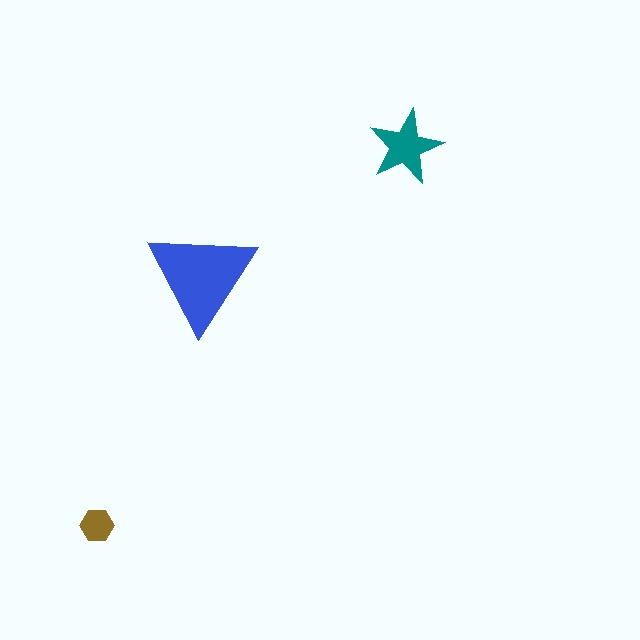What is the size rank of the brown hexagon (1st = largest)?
3rd.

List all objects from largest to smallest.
The blue triangle, the teal star, the brown hexagon.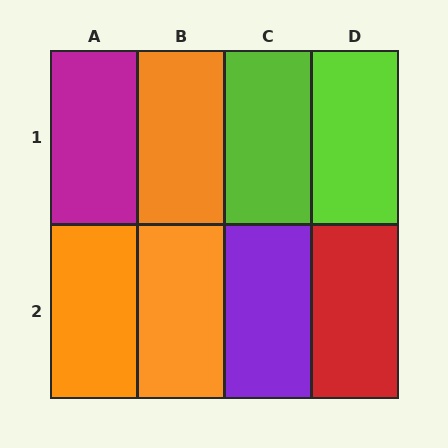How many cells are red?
1 cell is red.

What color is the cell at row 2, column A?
Orange.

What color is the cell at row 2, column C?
Purple.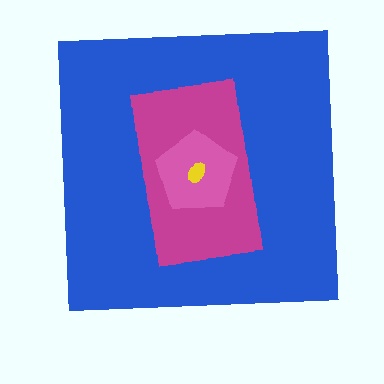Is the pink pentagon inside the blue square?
Yes.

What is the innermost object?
The yellow ellipse.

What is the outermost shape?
The blue square.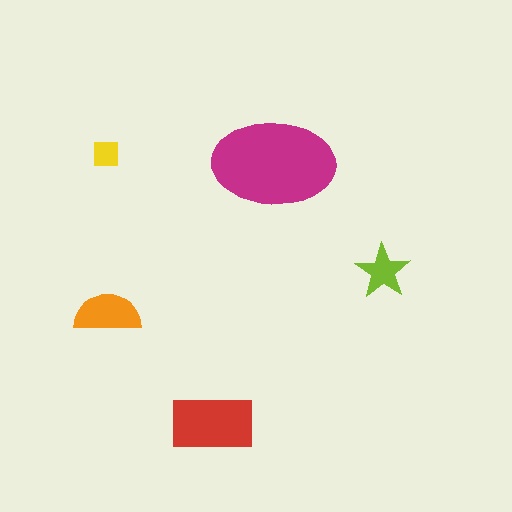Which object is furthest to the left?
The yellow square is leftmost.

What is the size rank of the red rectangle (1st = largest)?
2nd.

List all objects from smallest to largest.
The yellow square, the lime star, the orange semicircle, the red rectangle, the magenta ellipse.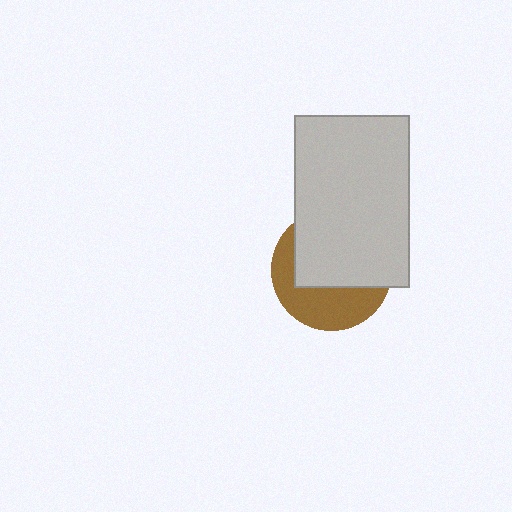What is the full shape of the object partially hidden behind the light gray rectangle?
The partially hidden object is a brown circle.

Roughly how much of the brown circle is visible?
A small part of it is visible (roughly 42%).